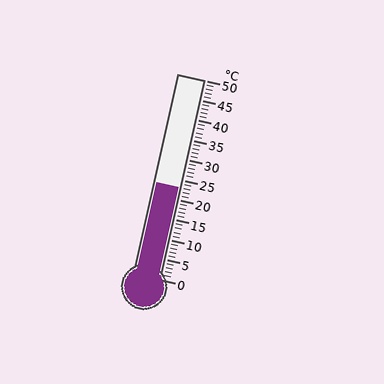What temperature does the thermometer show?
The thermometer shows approximately 23°C.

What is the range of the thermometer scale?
The thermometer scale ranges from 0°C to 50°C.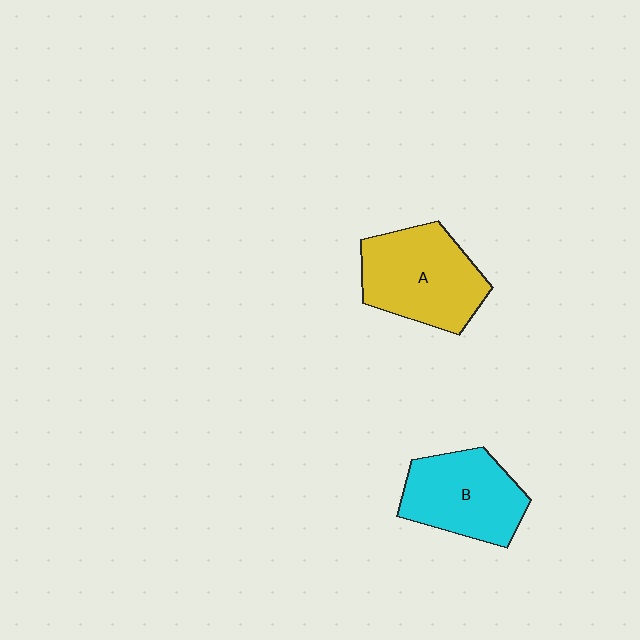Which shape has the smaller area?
Shape B (cyan).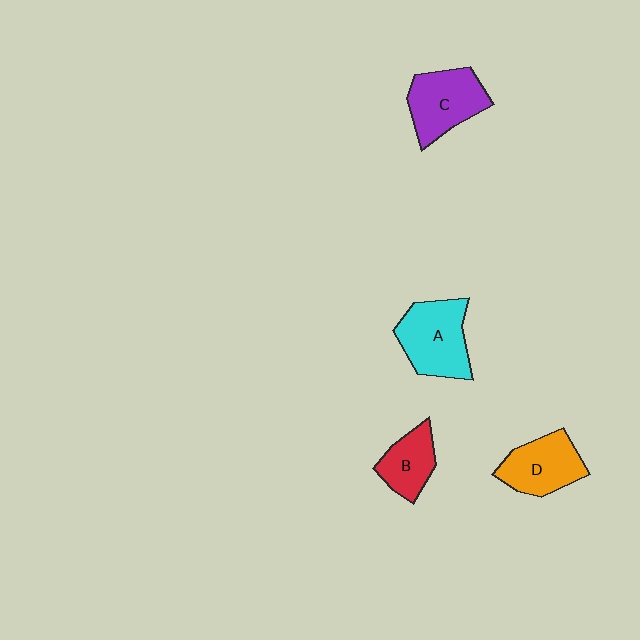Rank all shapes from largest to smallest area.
From largest to smallest: A (cyan), C (purple), D (orange), B (red).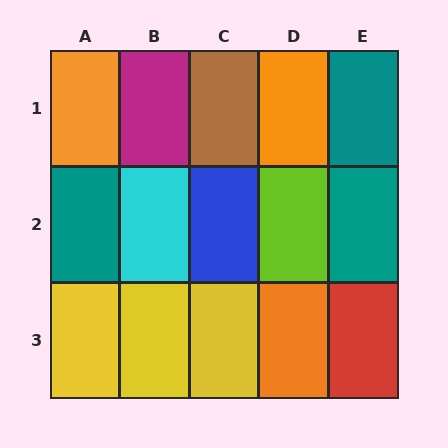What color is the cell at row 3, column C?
Yellow.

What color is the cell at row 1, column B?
Magenta.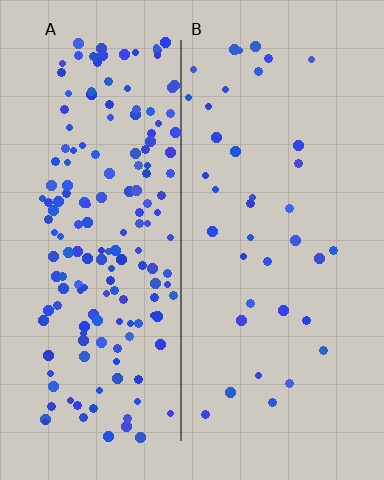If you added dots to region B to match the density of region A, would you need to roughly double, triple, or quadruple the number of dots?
Approximately quadruple.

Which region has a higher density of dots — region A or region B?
A (the left).